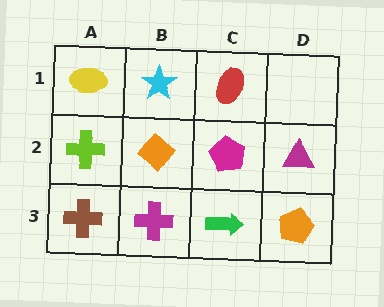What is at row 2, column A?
A lime cross.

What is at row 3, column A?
A brown cross.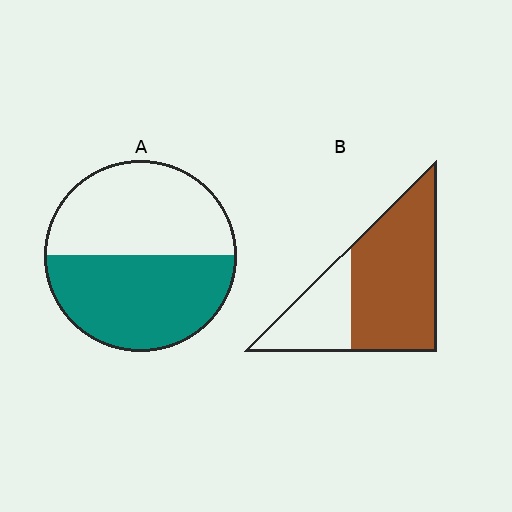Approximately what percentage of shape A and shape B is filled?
A is approximately 50% and B is approximately 70%.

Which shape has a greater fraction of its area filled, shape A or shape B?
Shape B.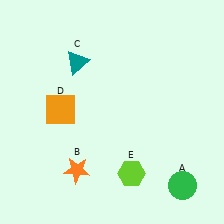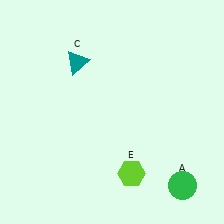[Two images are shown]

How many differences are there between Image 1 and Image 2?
There are 2 differences between the two images.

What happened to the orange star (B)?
The orange star (B) was removed in Image 2. It was in the bottom-left area of Image 1.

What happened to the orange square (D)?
The orange square (D) was removed in Image 2. It was in the top-left area of Image 1.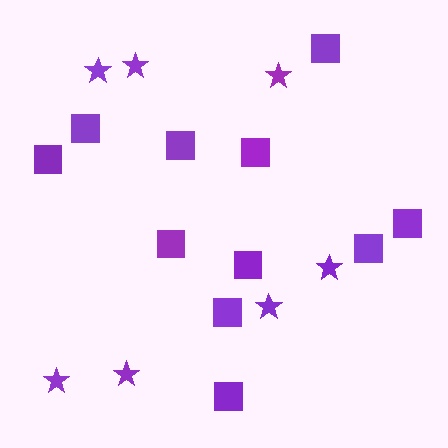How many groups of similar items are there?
There are 2 groups: one group of stars (7) and one group of squares (11).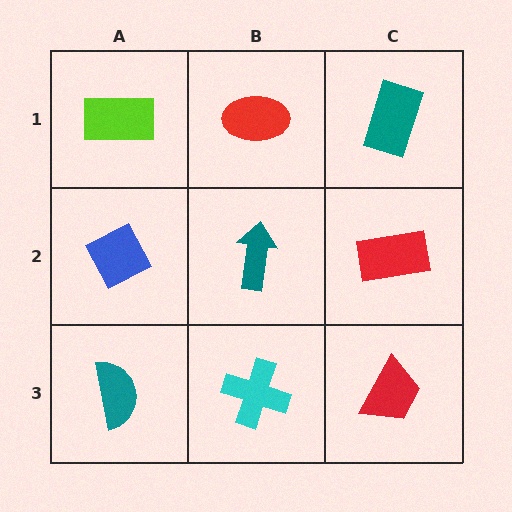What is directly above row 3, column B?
A teal arrow.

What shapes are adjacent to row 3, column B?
A teal arrow (row 2, column B), a teal semicircle (row 3, column A), a red trapezoid (row 3, column C).